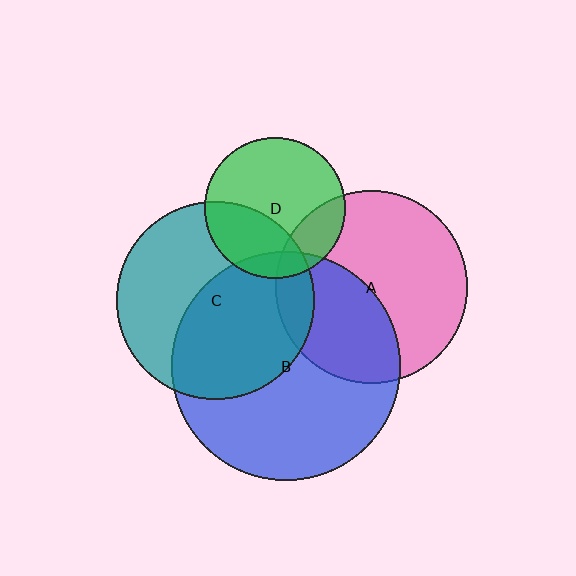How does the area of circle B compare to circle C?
Approximately 1.3 times.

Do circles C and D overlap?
Yes.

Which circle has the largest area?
Circle B (blue).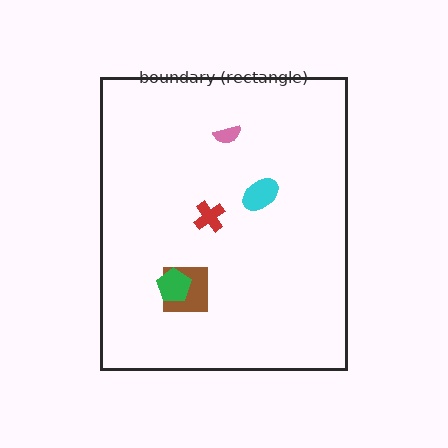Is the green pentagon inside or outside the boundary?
Inside.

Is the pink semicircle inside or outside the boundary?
Inside.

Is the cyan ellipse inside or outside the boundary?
Inside.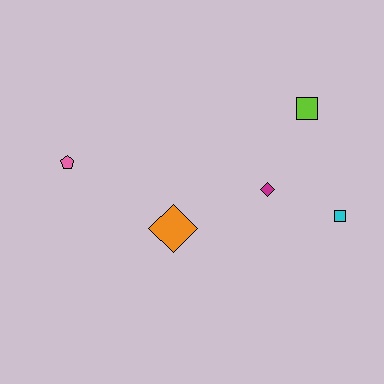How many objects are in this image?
There are 5 objects.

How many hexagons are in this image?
There are no hexagons.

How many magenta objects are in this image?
There is 1 magenta object.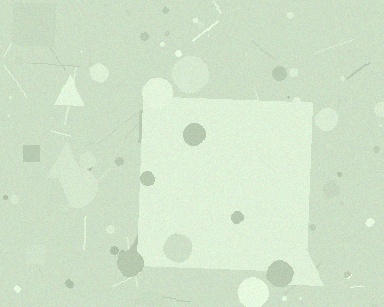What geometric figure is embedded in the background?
A square is embedded in the background.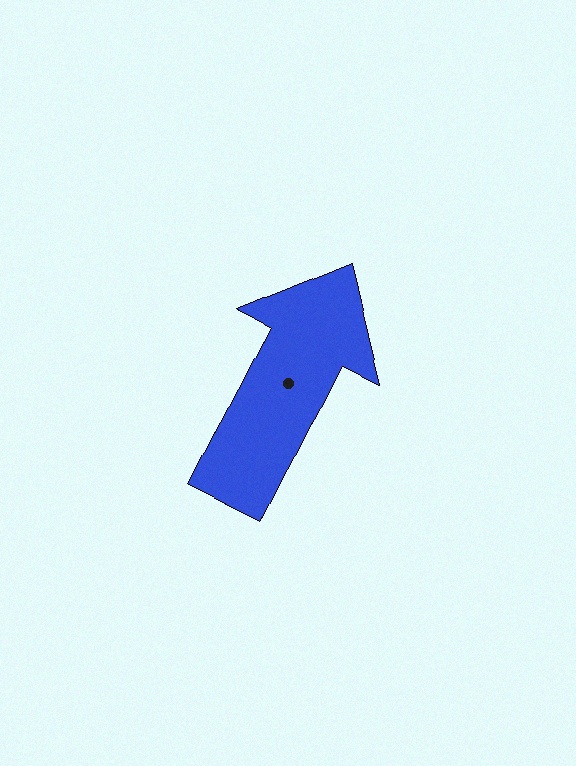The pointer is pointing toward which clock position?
Roughly 1 o'clock.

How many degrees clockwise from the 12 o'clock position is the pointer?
Approximately 27 degrees.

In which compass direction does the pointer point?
Northeast.